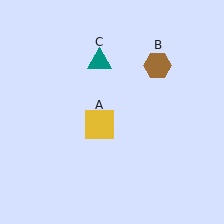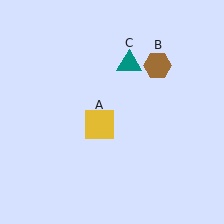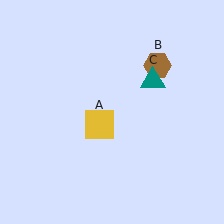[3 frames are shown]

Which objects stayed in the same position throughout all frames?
Yellow square (object A) and brown hexagon (object B) remained stationary.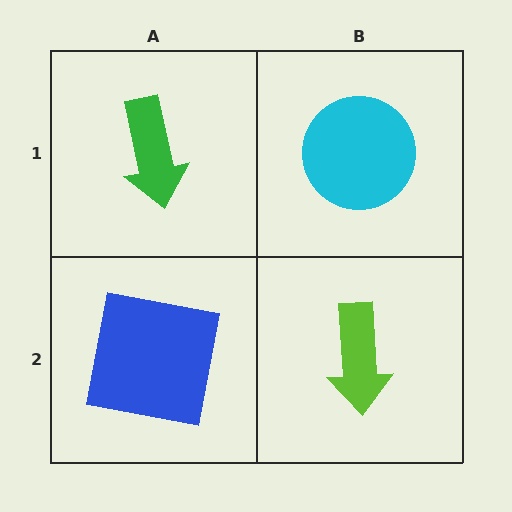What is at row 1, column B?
A cyan circle.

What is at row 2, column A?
A blue square.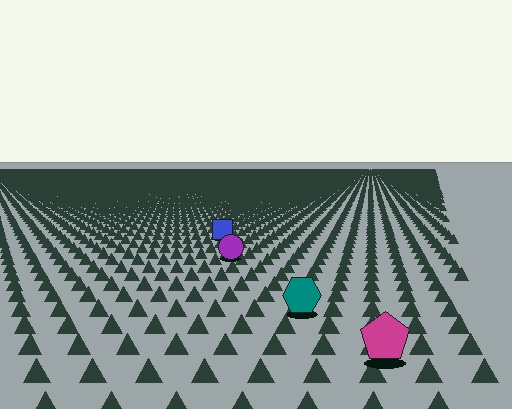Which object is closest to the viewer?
The magenta pentagon is closest. The texture marks near it are larger and more spread out.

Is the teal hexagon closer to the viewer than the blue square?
Yes. The teal hexagon is closer — you can tell from the texture gradient: the ground texture is coarser near it.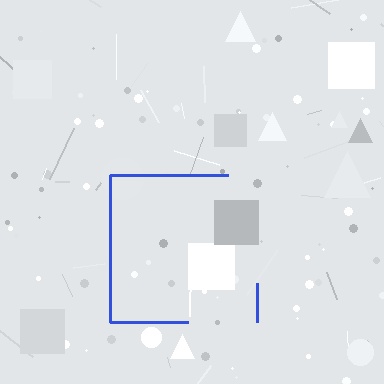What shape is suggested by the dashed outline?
The dashed outline suggests a square.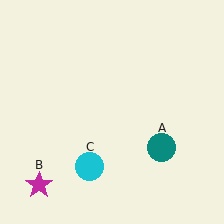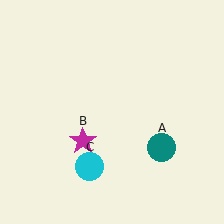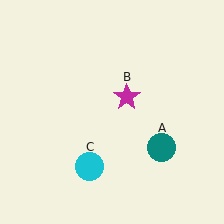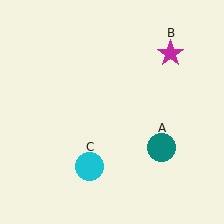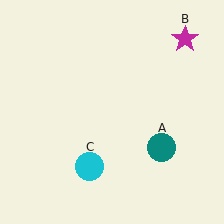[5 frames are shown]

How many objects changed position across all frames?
1 object changed position: magenta star (object B).